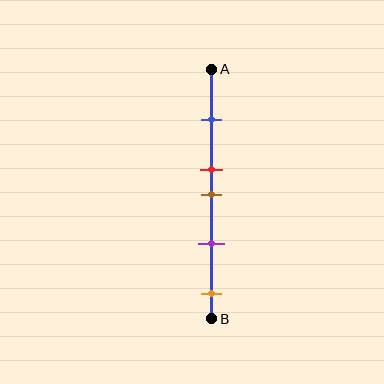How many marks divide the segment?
There are 5 marks dividing the segment.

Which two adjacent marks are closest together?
The red and brown marks are the closest adjacent pair.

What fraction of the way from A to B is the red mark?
The red mark is approximately 40% (0.4) of the way from A to B.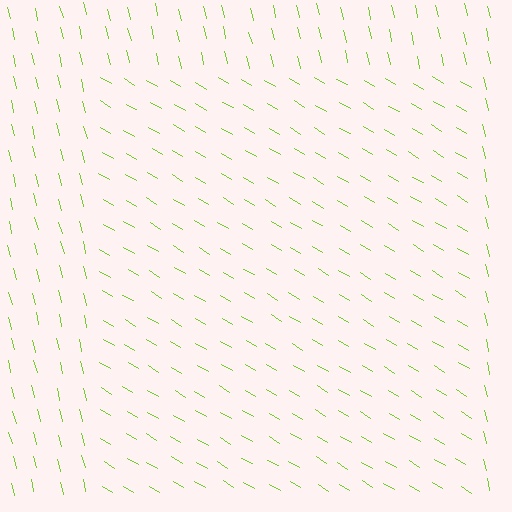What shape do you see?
I see a rectangle.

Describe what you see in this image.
The image is filled with small lime line segments. A rectangle region in the image has lines oriented differently from the surrounding lines, creating a visible texture boundary.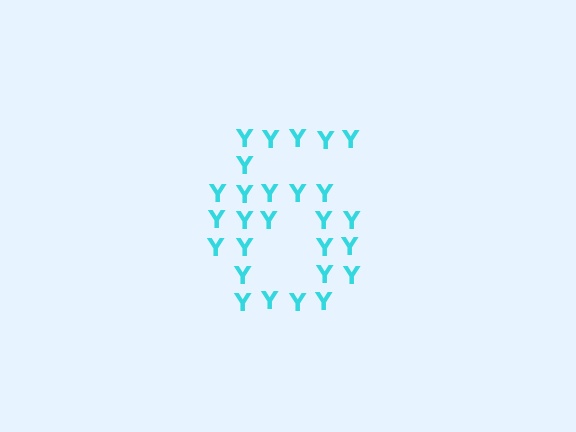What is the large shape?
The large shape is the digit 6.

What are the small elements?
The small elements are letter Y's.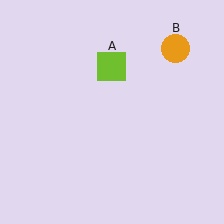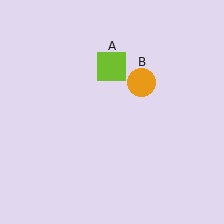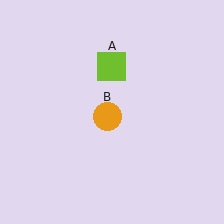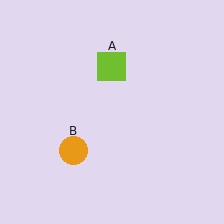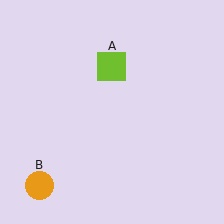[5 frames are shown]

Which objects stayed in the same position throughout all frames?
Lime square (object A) remained stationary.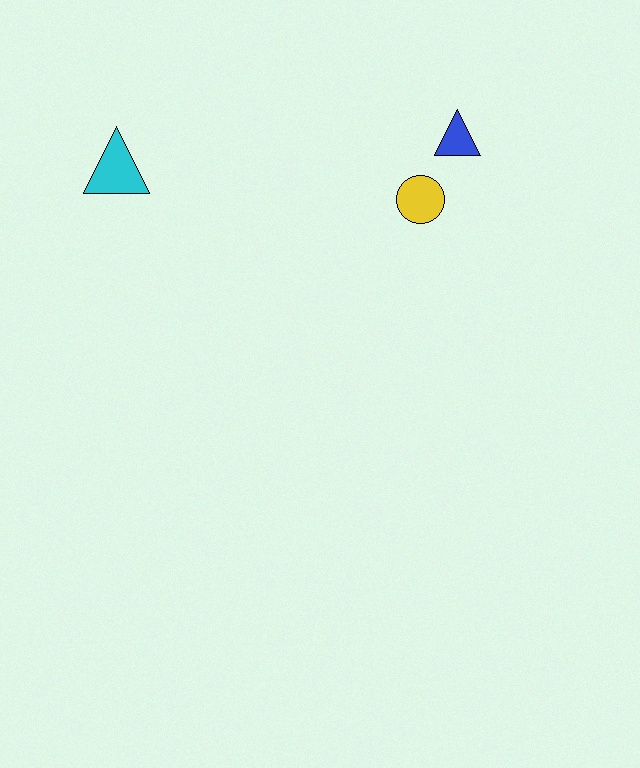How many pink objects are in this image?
There are no pink objects.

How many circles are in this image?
There is 1 circle.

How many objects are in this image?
There are 3 objects.